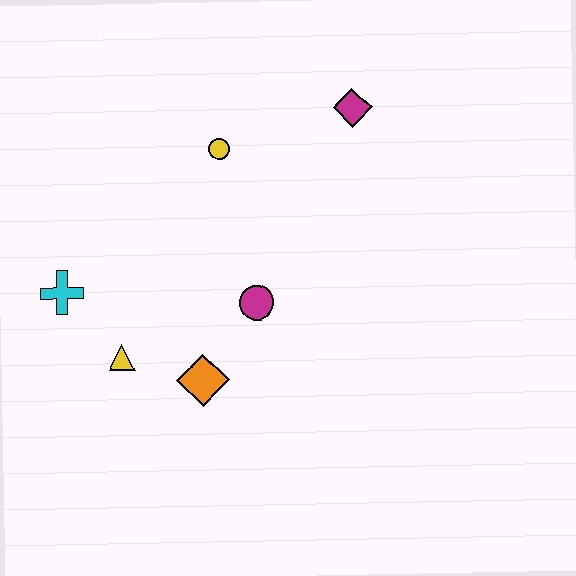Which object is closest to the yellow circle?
The magenta diamond is closest to the yellow circle.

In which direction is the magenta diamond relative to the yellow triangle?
The magenta diamond is above the yellow triangle.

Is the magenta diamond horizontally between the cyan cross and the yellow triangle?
No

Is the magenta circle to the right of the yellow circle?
Yes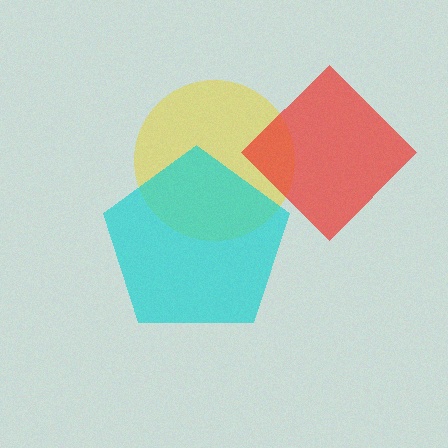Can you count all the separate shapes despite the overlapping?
Yes, there are 3 separate shapes.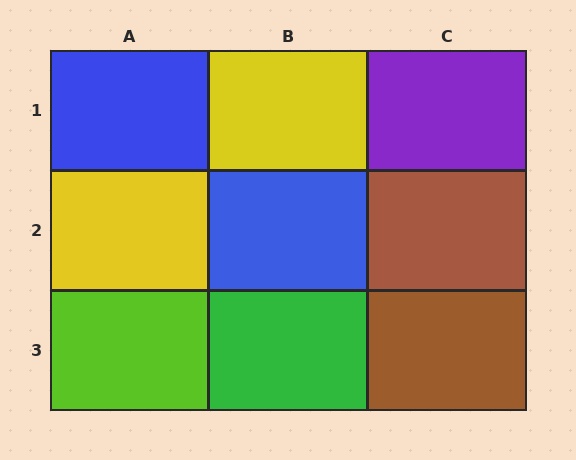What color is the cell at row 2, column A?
Yellow.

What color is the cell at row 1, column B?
Yellow.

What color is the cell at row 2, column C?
Brown.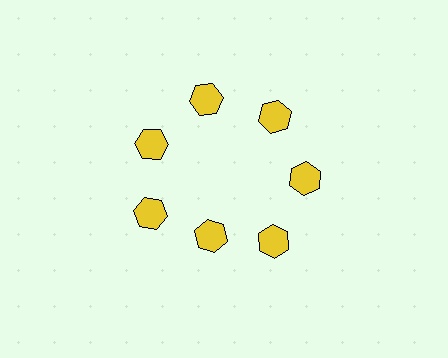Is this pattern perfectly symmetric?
No. The 7 yellow hexagons are arranged in a ring, but one element near the 6 o'clock position is pulled inward toward the center, breaking the 7-fold rotational symmetry.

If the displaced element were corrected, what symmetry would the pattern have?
It would have 7-fold rotational symmetry — the pattern would map onto itself every 51 degrees.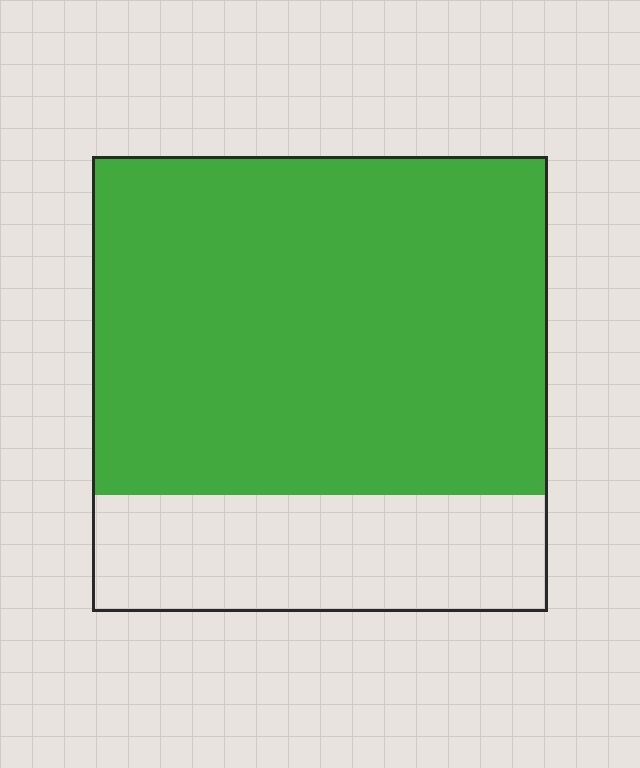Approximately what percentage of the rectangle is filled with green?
Approximately 75%.